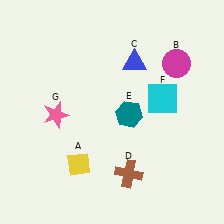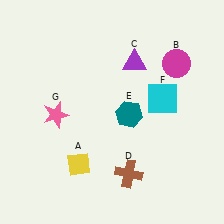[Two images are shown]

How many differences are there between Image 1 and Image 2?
There is 1 difference between the two images.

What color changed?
The triangle (C) changed from blue in Image 1 to purple in Image 2.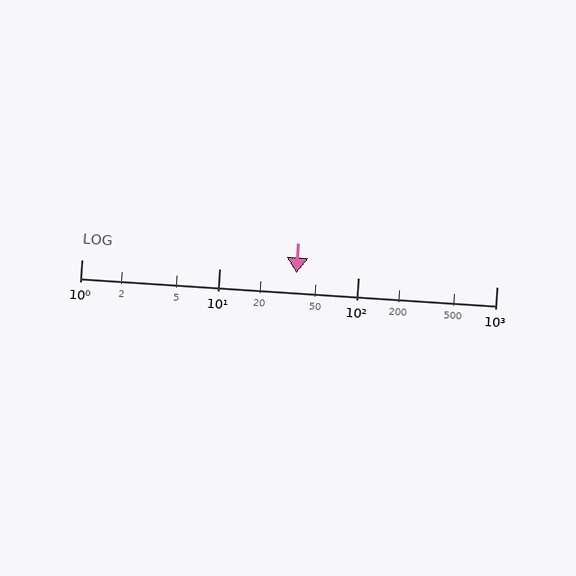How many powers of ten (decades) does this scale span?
The scale spans 3 decades, from 1 to 1000.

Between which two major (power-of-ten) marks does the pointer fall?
The pointer is between 10 and 100.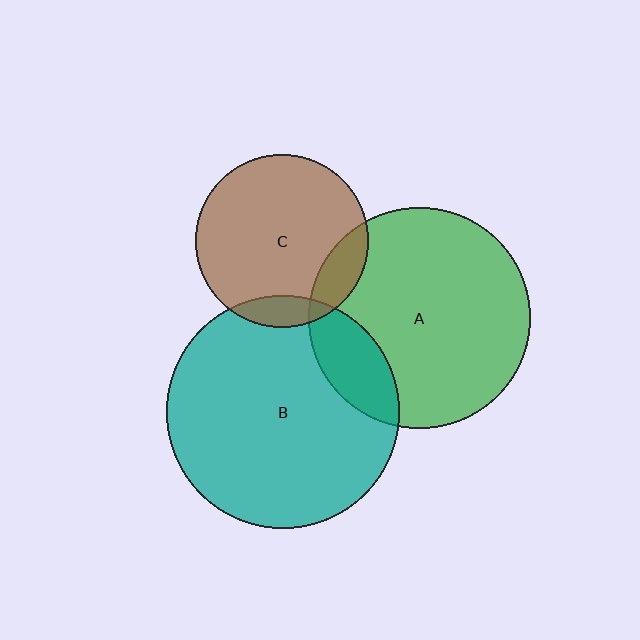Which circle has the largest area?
Circle B (teal).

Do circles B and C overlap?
Yes.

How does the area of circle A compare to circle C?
Approximately 1.6 times.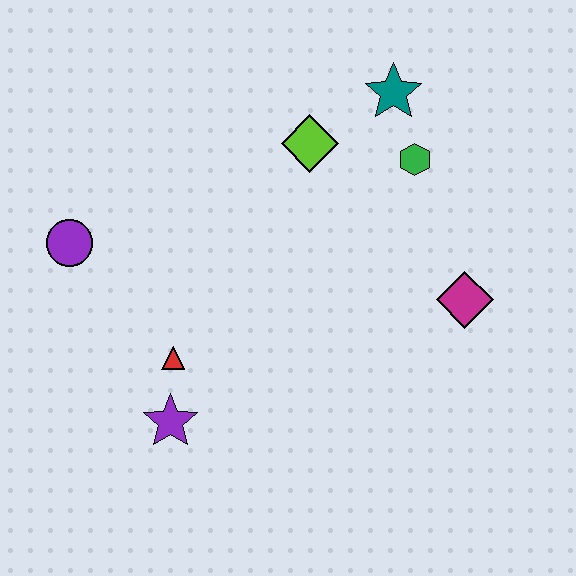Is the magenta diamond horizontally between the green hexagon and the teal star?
No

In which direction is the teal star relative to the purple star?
The teal star is above the purple star.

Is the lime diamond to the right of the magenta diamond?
No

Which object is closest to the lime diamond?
The teal star is closest to the lime diamond.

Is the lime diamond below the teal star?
Yes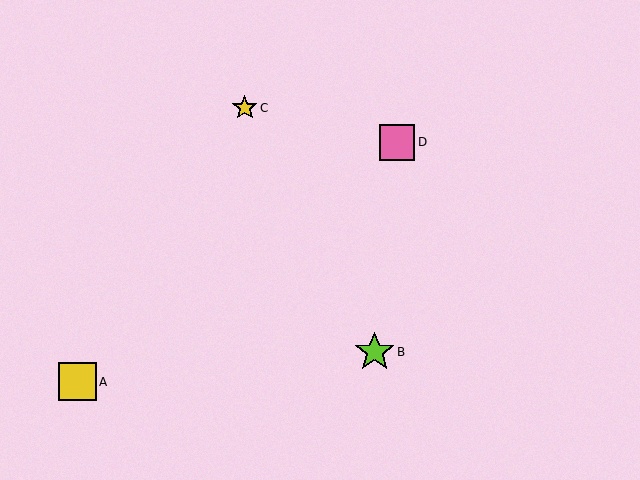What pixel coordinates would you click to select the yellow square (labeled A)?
Click at (78, 382) to select the yellow square A.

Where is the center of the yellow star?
The center of the yellow star is at (245, 108).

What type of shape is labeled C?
Shape C is a yellow star.